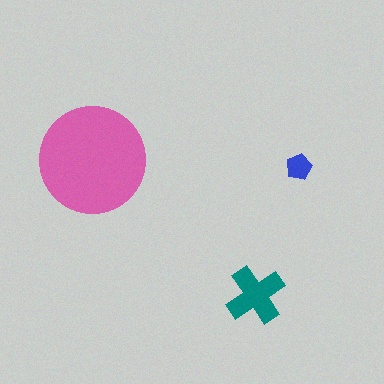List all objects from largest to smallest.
The pink circle, the teal cross, the blue pentagon.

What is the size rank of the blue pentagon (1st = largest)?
3rd.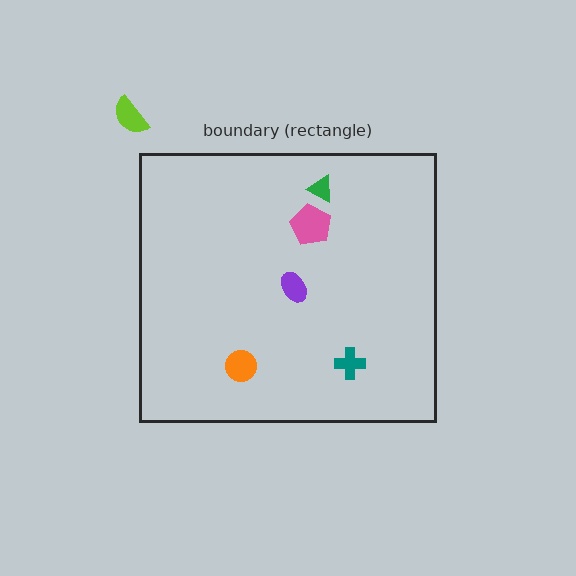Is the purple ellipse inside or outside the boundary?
Inside.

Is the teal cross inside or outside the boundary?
Inside.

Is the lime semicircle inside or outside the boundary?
Outside.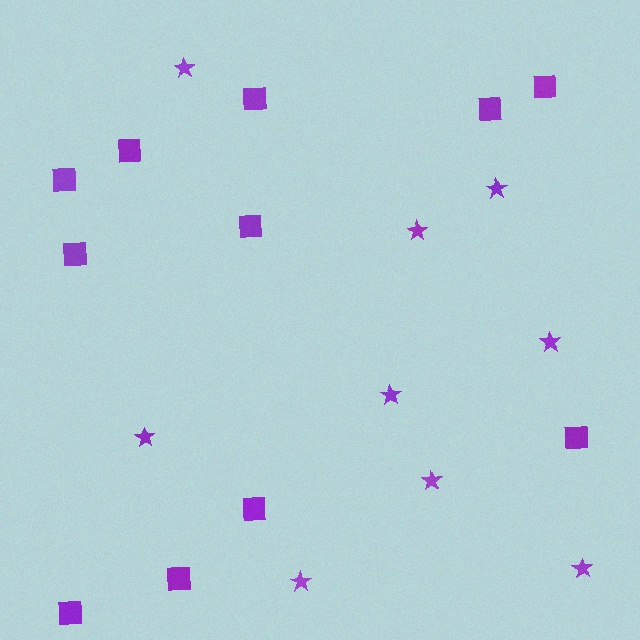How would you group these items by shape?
There are 2 groups: one group of squares (11) and one group of stars (9).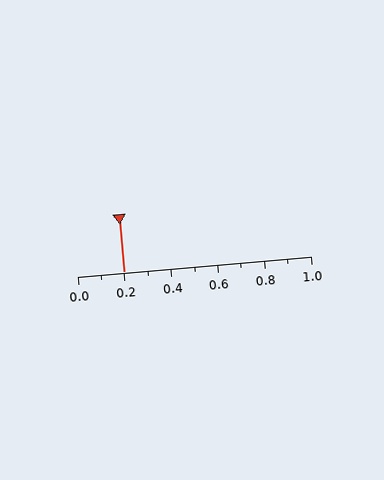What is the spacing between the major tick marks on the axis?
The major ticks are spaced 0.2 apart.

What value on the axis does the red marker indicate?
The marker indicates approximately 0.2.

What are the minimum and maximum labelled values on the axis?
The axis runs from 0.0 to 1.0.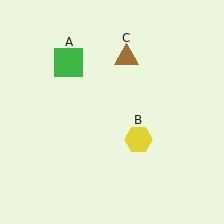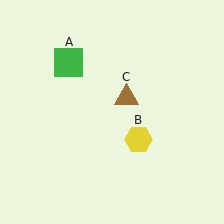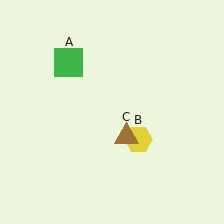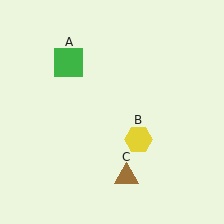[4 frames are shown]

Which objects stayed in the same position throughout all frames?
Green square (object A) and yellow hexagon (object B) remained stationary.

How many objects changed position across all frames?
1 object changed position: brown triangle (object C).